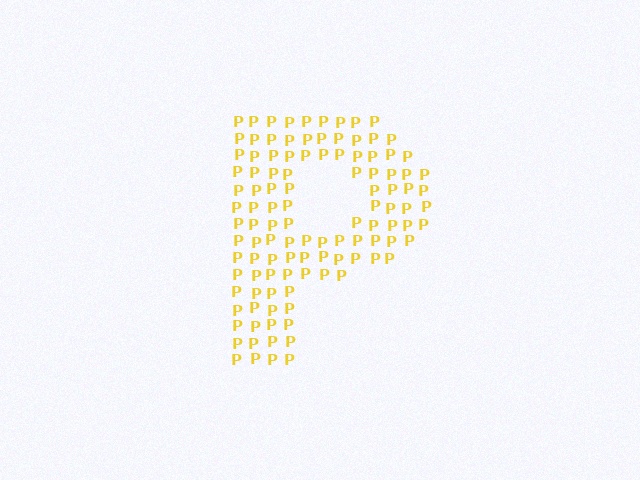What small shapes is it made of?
It is made of small letter P's.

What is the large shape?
The large shape is the letter P.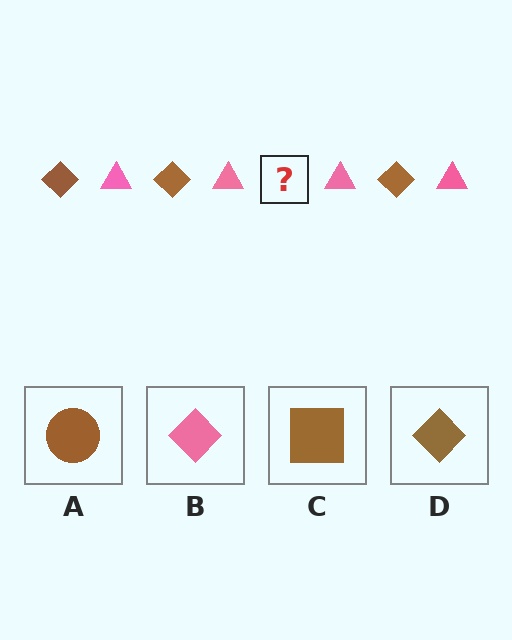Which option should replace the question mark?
Option D.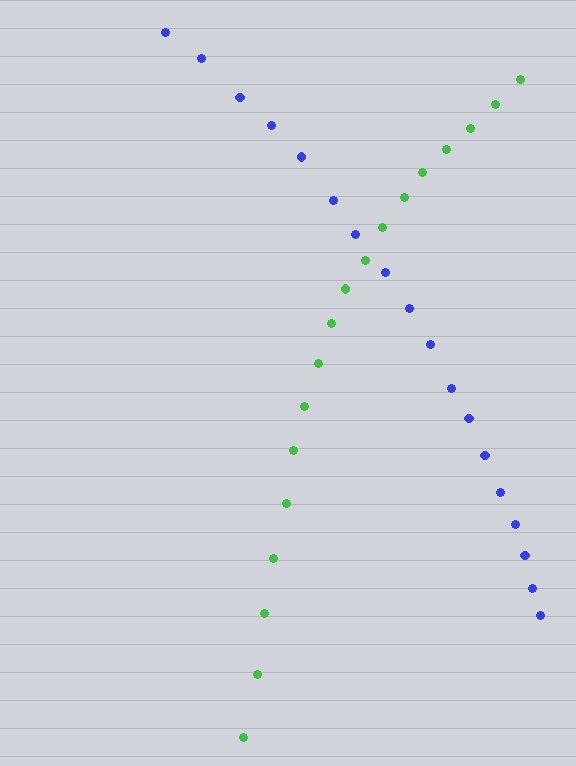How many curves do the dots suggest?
There are 2 distinct paths.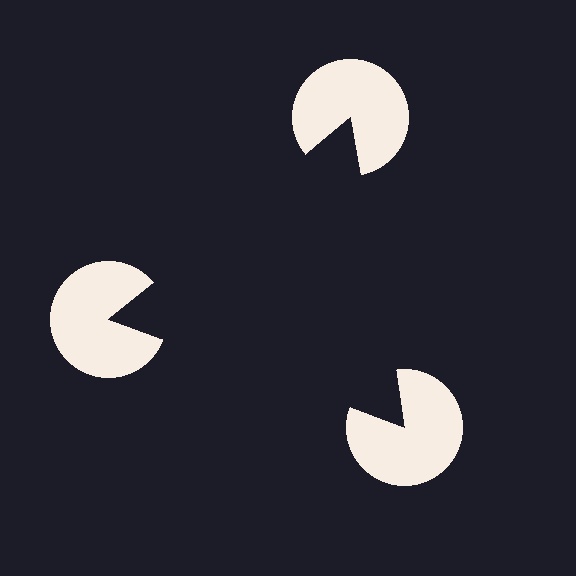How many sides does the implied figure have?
3 sides.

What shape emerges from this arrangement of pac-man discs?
An illusory triangle — its edges are inferred from the aligned wedge cuts in the pac-man discs, not physically drawn.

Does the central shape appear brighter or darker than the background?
It typically appears slightly darker than the background, even though no actual brightness change is drawn.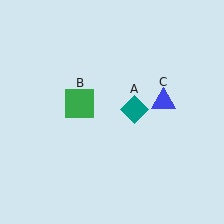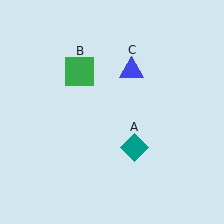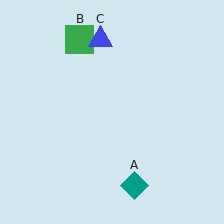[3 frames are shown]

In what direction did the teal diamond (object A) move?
The teal diamond (object A) moved down.